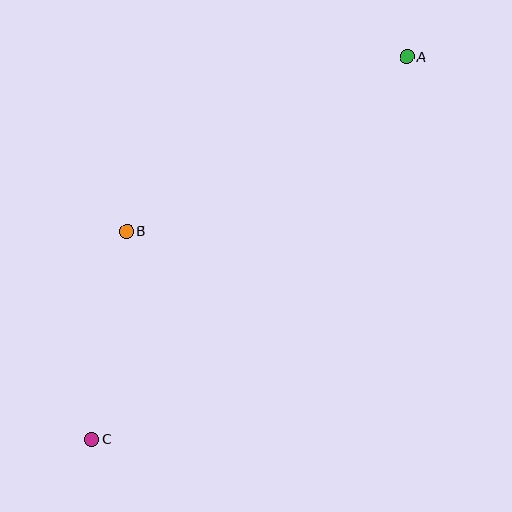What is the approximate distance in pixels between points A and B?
The distance between A and B is approximately 330 pixels.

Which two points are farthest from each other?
Points A and C are farthest from each other.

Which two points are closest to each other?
Points B and C are closest to each other.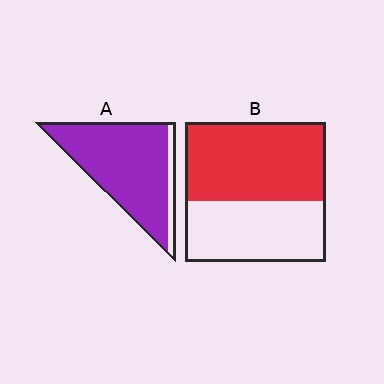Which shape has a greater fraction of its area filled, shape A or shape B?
Shape A.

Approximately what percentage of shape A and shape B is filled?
A is approximately 90% and B is approximately 55%.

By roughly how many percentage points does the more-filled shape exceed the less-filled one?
By roughly 35 percentage points (A over B).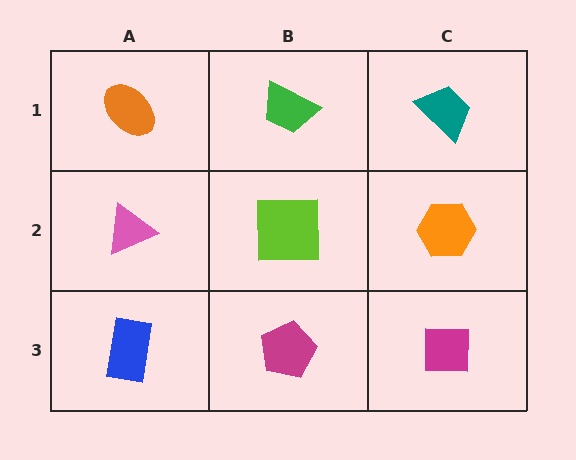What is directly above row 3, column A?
A pink triangle.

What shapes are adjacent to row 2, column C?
A teal trapezoid (row 1, column C), a magenta square (row 3, column C), a lime square (row 2, column B).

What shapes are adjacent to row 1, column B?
A lime square (row 2, column B), an orange ellipse (row 1, column A), a teal trapezoid (row 1, column C).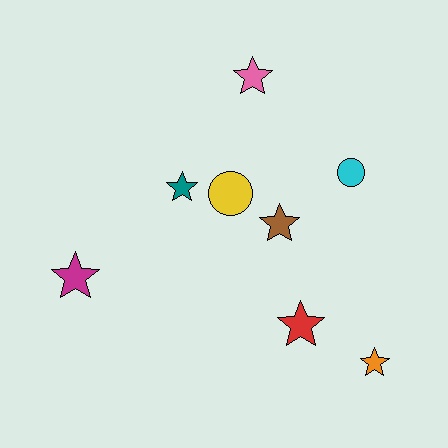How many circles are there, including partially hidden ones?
There are 2 circles.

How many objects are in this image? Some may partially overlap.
There are 8 objects.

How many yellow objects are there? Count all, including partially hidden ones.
There is 1 yellow object.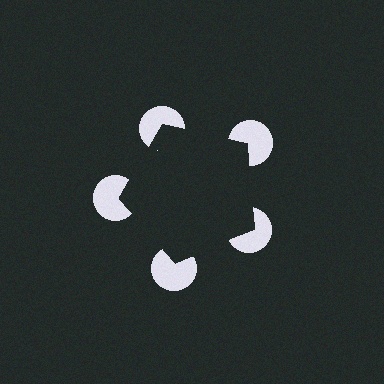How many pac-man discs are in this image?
There are 5 — one at each vertex of the illusory pentagon.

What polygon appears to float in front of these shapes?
An illusory pentagon — its edges are inferred from the aligned wedge cuts in the pac-man discs, not physically drawn.